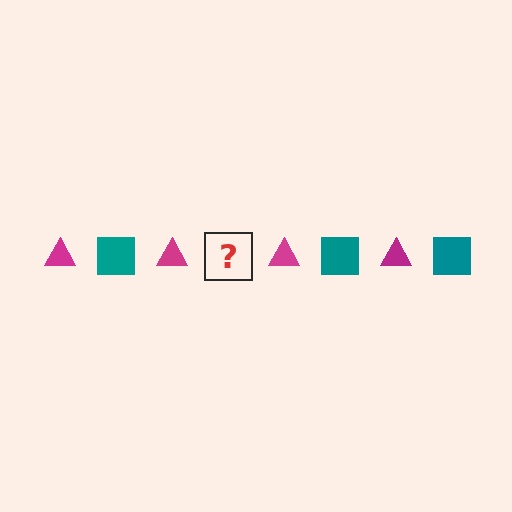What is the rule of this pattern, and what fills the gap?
The rule is that the pattern alternates between magenta triangle and teal square. The gap should be filled with a teal square.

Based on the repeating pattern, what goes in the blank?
The blank should be a teal square.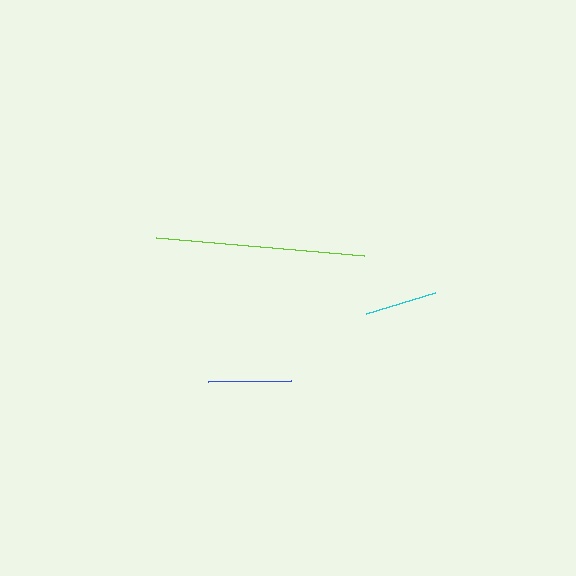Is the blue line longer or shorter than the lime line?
The lime line is longer than the blue line.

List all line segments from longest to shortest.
From longest to shortest: lime, blue, cyan.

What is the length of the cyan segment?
The cyan segment is approximately 72 pixels long.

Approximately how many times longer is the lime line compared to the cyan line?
The lime line is approximately 2.9 times the length of the cyan line.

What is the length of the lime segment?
The lime segment is approximately 209 pixels long.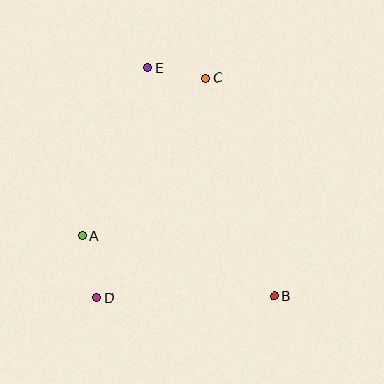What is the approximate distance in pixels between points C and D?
The distance between C and D is approximately 246 pixels.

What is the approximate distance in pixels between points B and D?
The distance between B and D is approximately 178 pixels.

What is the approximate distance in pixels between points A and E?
The distance between A and E is approximately 181 pixels.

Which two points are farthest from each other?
Points B and E are farthest from each other.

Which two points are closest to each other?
Points C and E are closest to each other.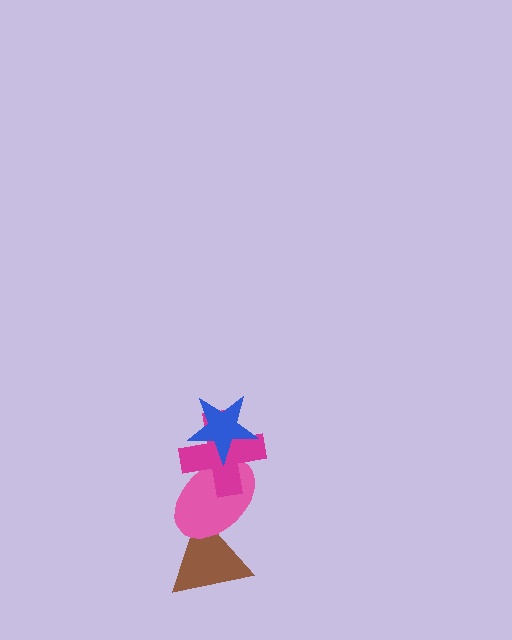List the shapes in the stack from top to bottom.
From top to bottom: the blue star, the magenta cross, the pink ellipse, the brown triangle.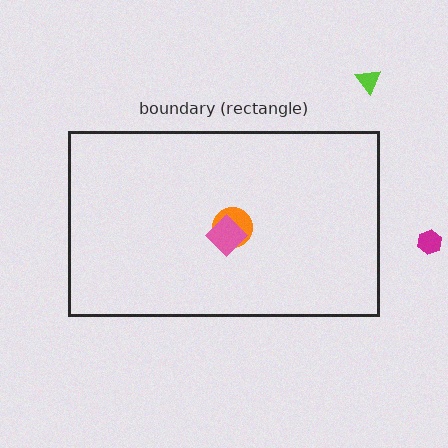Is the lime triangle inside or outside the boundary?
Outside.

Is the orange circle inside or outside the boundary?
Inside.